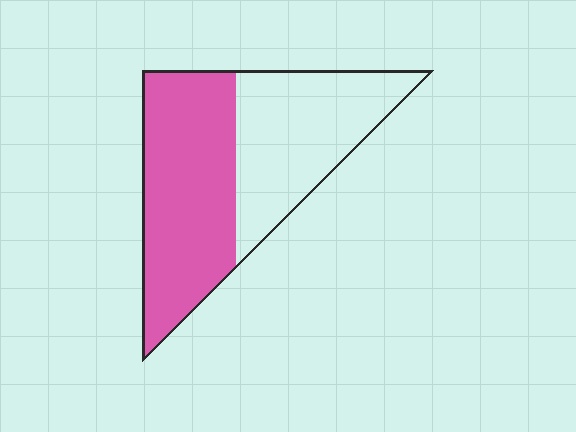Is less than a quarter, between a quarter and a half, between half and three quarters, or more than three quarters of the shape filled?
Between half and three quarters.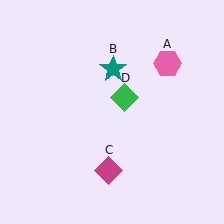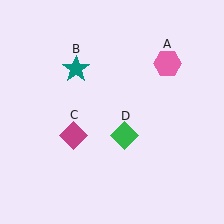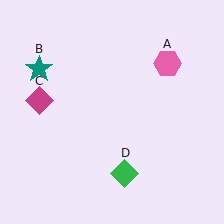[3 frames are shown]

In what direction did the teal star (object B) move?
The teal star (object B) moved left.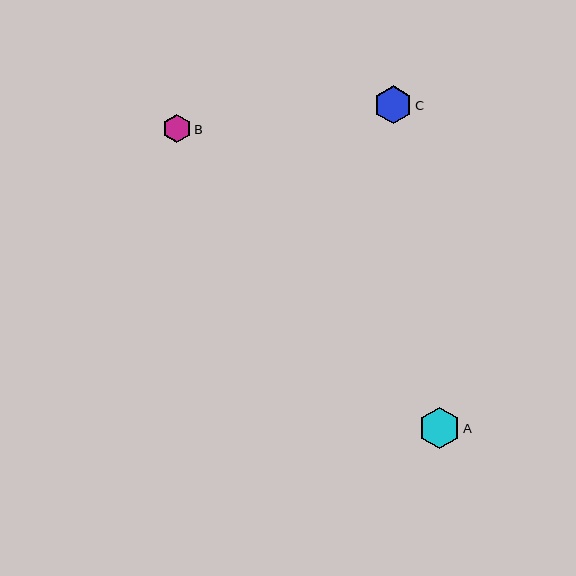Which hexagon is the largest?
Hexagon A is the largest with a size of approximately 42 pixels.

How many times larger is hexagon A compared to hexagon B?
Hexagon A is approximately 1.5 times the size of hexagon B.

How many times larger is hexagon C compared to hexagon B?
Hexagon C is approximately 1.4 times the size of hexagon B.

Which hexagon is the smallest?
Hexagon B is the smallest with a size of approximately 28 pixels.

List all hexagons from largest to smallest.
From largest to smallest: A, C, B.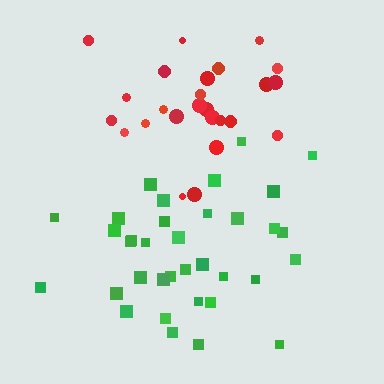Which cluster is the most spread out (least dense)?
Green.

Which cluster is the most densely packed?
Red.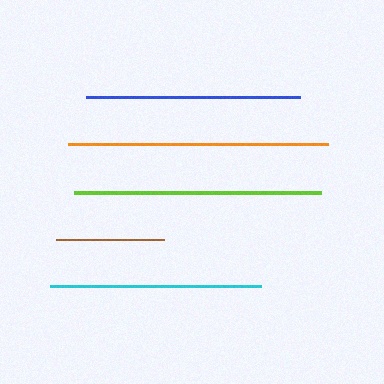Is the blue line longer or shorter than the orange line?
The orange line is longer than the blue line.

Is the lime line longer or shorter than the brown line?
The lime line is longer than the brown line.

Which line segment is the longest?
The orange line is the longest at approximately 260 pixels.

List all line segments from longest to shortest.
From longest to shortest: orange, lime, blue, cyan, brown.